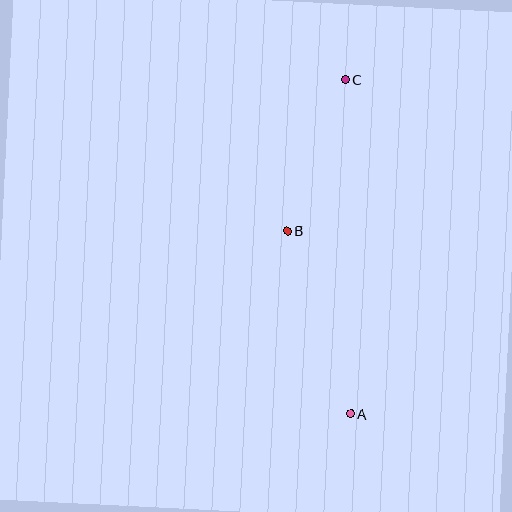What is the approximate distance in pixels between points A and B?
The distance between A and B is approximately 193 pixels.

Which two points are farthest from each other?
Points A and C are farthest from each other.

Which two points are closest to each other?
Points B and C are closest to each other.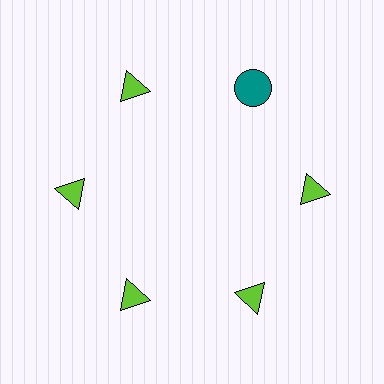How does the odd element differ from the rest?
It differs in both color (teal instead of lime) and shape (circle instead of triangle).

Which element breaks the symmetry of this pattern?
The teal circle at roughly the 1 o'clock position breaks the symmetry. All other shapes are lime triangles.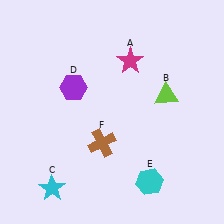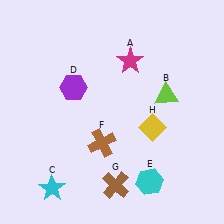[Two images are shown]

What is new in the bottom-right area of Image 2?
A brown cross (G) was added in the bottom-right area of Image 2.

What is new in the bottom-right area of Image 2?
A yellow diamond (H) was added in the bottom-right area of Image 2.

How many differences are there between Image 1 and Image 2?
There are 2 differences between the two images.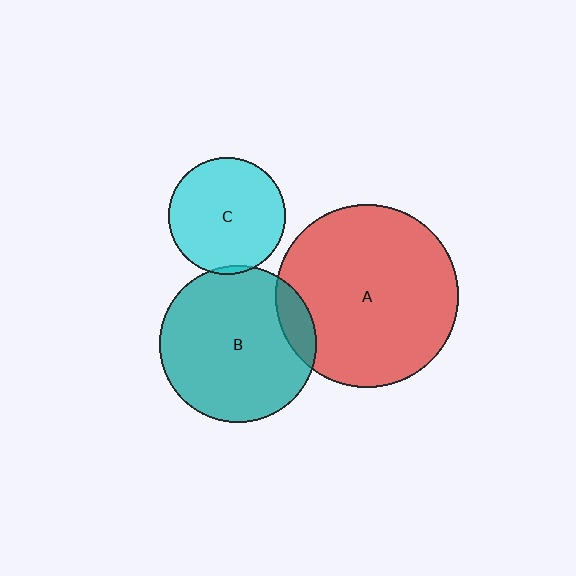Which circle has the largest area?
Circle A (red).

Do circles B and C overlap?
Yes.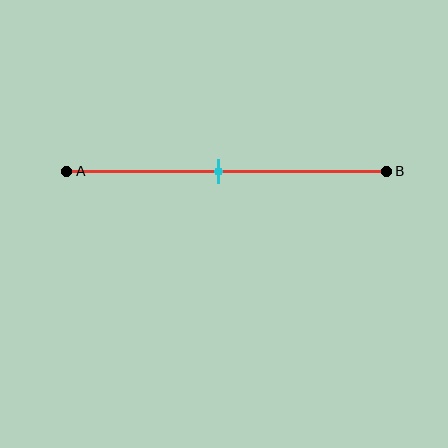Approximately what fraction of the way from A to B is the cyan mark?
The cyan mark is approximately 45% of the way from A to B.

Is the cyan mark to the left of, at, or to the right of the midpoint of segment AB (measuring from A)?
The cyan mark is approximately at the midpoint of segment AB.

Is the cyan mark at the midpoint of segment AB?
Yes, the mark is approximately at the midpoint.